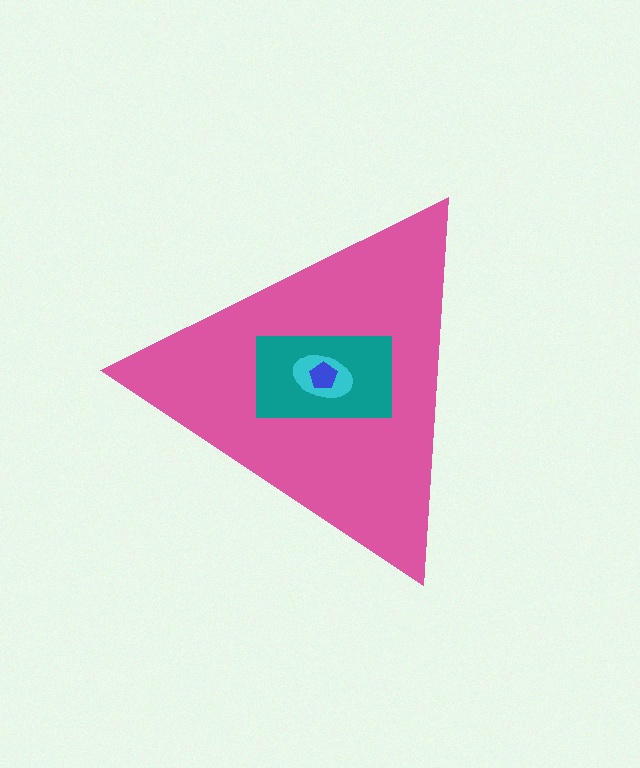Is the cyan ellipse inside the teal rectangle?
Yes.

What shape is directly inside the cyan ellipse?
The blue pentagon.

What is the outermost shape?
The pink triangle.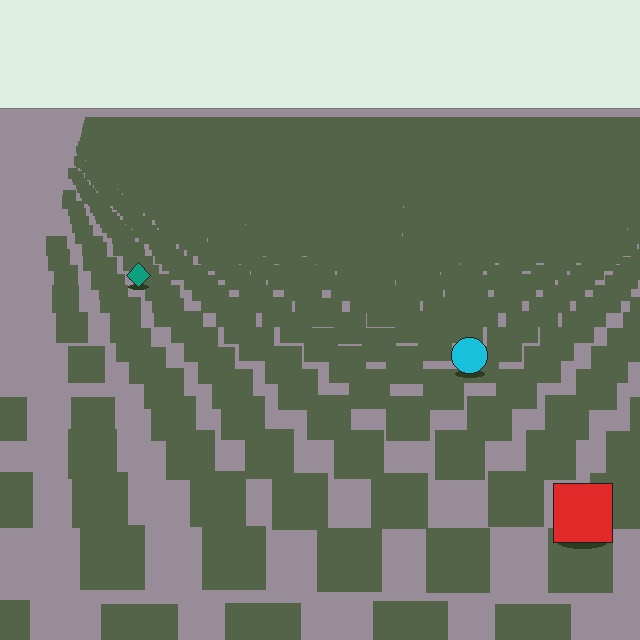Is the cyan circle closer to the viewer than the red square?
No. The red square is closer — you can tell from the texture gradient: the ground texture is coarser near it.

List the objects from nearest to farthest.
From nearest to farthest: the red square, the cyan circle, the teal diamond.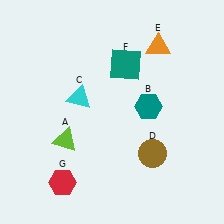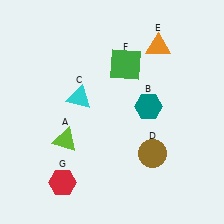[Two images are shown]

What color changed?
The square (F) changed from teal in Image 1 to green in Image 2.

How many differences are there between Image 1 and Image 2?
There is 1 difference between the two images.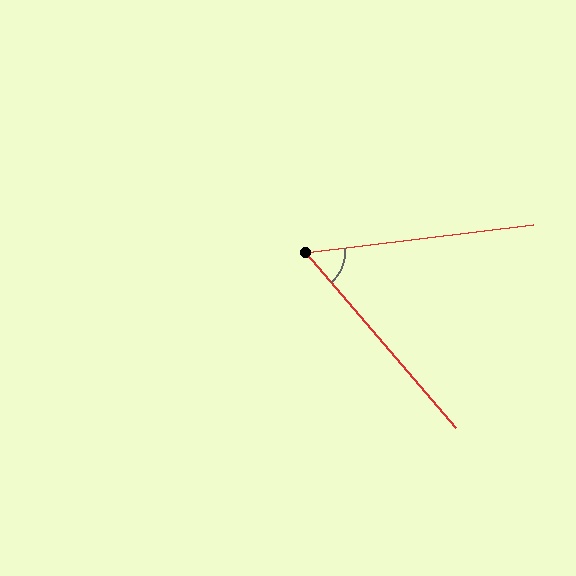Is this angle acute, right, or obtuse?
It is acute.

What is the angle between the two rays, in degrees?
Approximately 56 degrees.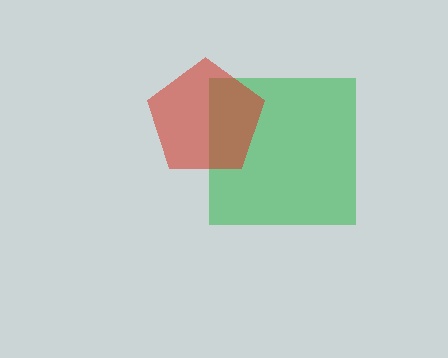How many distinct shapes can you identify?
There are 2 distinct shapes: a green square, a red pentagon.